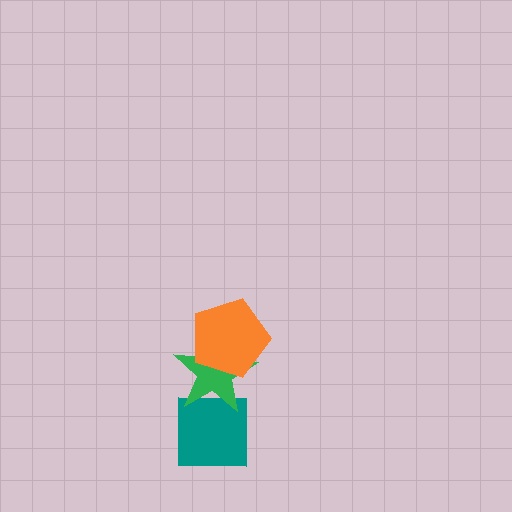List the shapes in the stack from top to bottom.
From top to bottom: the orange pentagon, the green star, the teal square.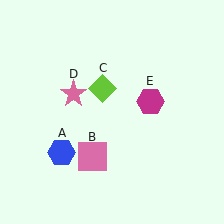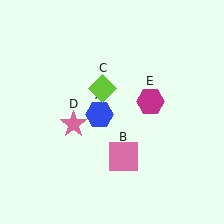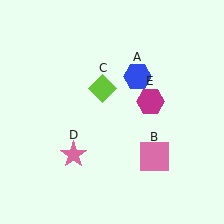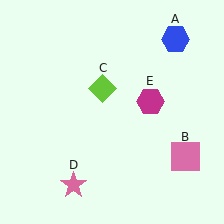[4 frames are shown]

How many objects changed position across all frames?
3 objects changed position: blue hexagon (object A), pink square (object B), pink star (object D).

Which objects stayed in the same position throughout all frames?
Lime diamond (object C) and magenta hexagon (object E) remained stationary.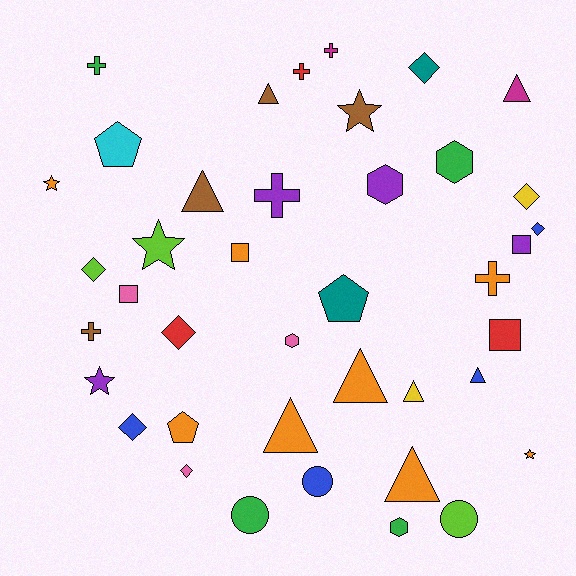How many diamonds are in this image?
There are 7 diamonds.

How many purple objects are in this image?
There are 4 purple objects.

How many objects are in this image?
There are 40 objects.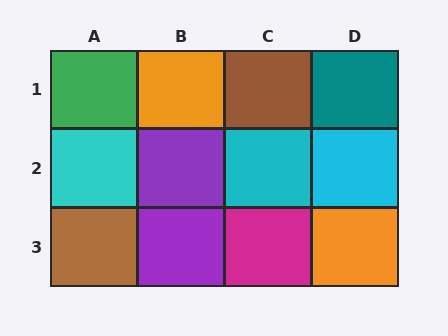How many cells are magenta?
1 cell is magenta.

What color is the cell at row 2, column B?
Purple.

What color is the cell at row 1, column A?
Green.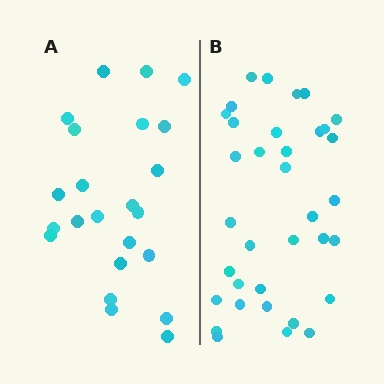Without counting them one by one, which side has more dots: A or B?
Region B (the right region) has more dots.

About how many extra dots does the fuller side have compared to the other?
Region B has roughly 12 or so more dots than region A.